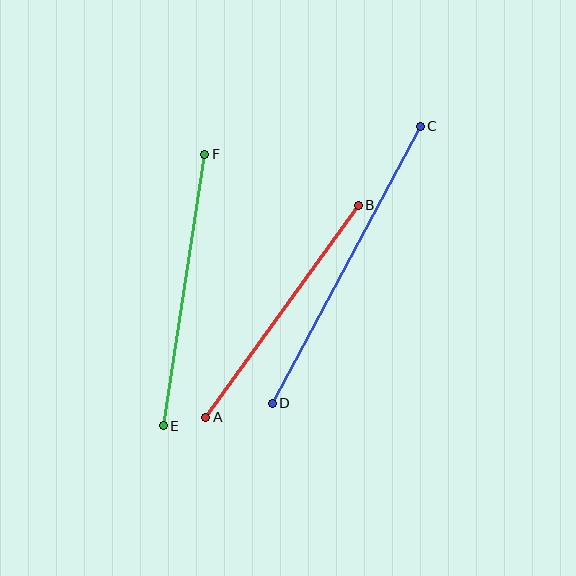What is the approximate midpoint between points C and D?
The midpoint is at approximately (346, 265) pixels.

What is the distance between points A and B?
The distance is approximately 261 pixels.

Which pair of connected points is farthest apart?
Points C and D are farthest apart.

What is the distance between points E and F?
The distance is approximately 274 pixels.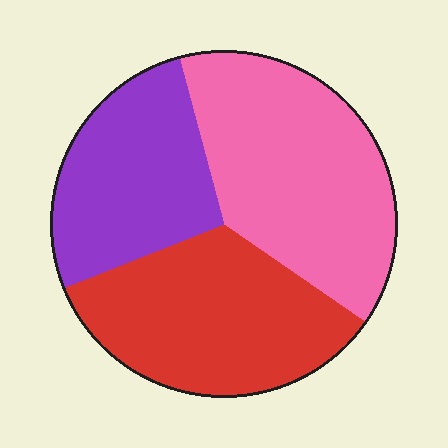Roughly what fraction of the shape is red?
Red covers 34% of the shape.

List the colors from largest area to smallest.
From largest to smallest: pink, red, purple.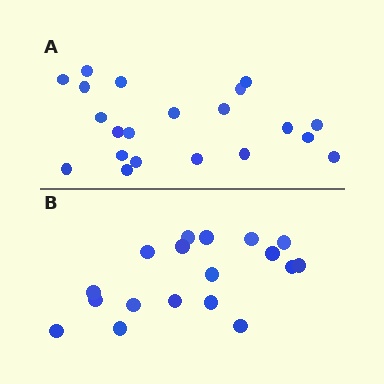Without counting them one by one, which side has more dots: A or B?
Region A (the top region) has more dots.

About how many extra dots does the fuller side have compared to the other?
Region A has just a few more — roughly 2 or 3 more dots than region B.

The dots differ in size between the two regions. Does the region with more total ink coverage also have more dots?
No. Region B has more total ink coverage because its dots are larger, but region A actually contains more individual dots. Total area can be misleading — the number of items is what matters here.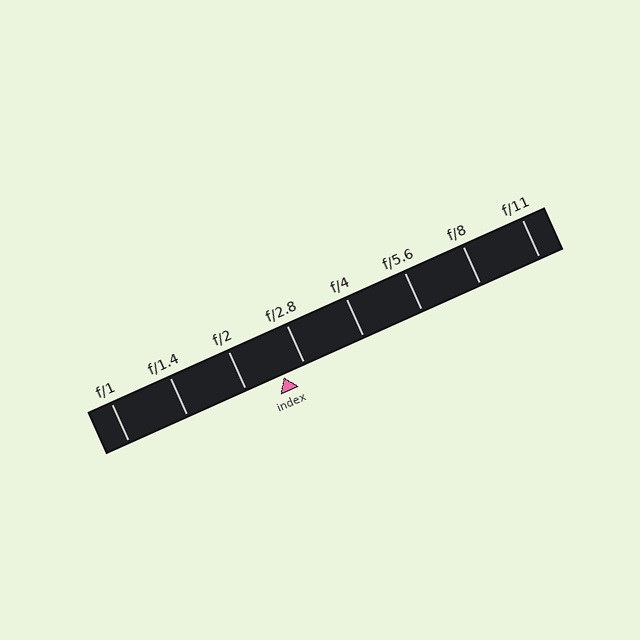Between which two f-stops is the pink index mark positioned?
The index mark is between f/2 and f/2.8.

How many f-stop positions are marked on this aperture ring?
There are 8 f-stop positions marked.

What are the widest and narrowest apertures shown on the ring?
The widest aperture shown is f/1 and the narrowest is f/11.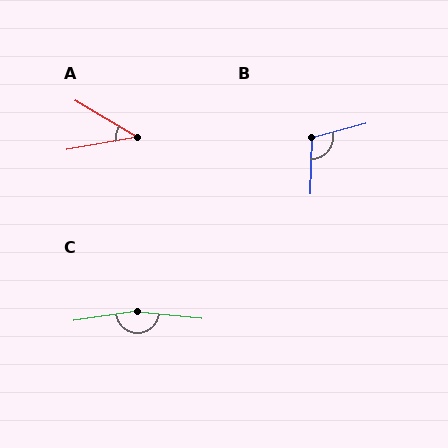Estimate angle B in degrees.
Approximately 106 degrees.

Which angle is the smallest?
A, at approximately 41 degrees.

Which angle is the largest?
C, at approximately 165 degrees.